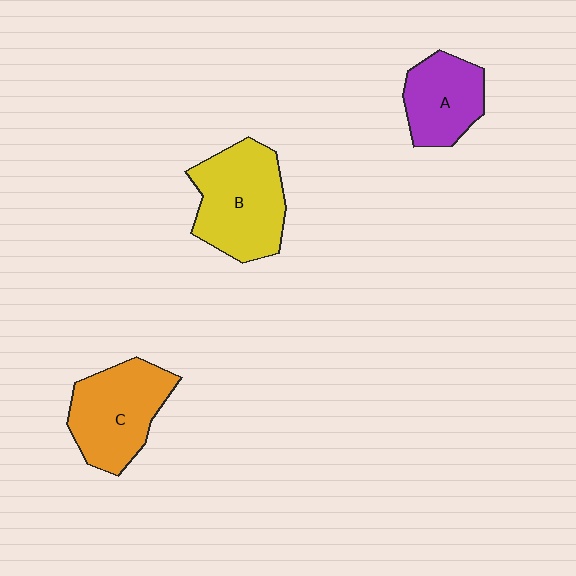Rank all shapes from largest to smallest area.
From largest to smallest: B (yellow), C (orange), A (purple).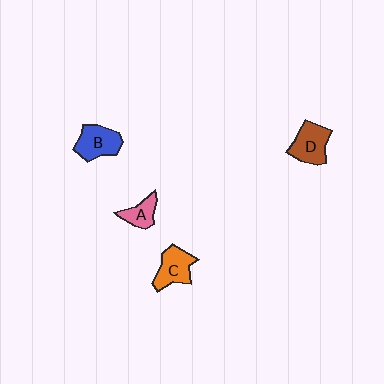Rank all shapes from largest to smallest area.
From largest to smallest: D (brown), B (blue), C (orange), A (pink).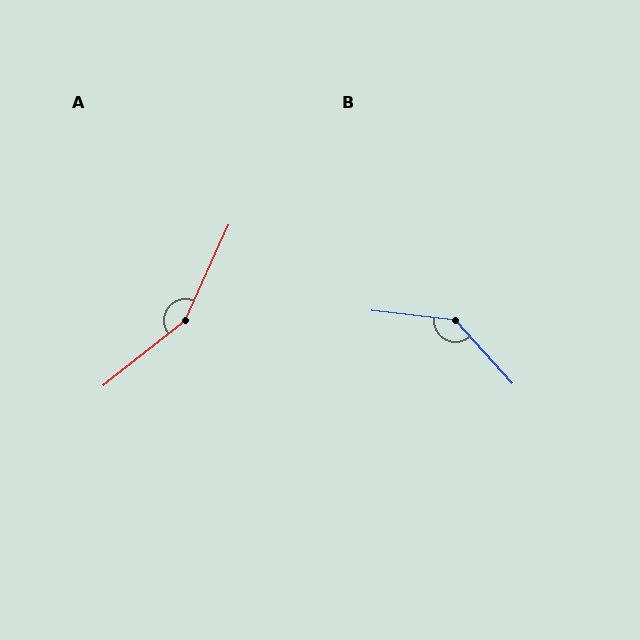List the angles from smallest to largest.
B (139°), A (153°).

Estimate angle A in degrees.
Approximately 153 degrees.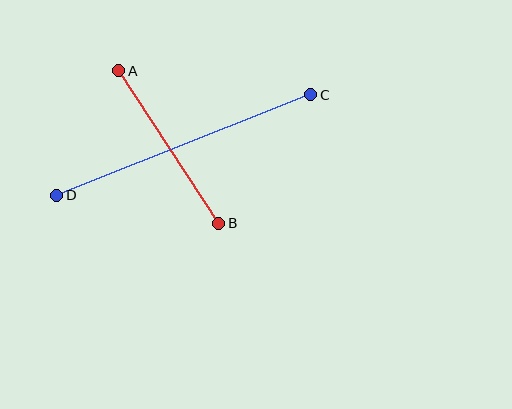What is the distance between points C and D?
The distance is approximately 273 pixels.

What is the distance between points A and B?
The distance is approximately 183 pixels.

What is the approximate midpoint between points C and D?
The midpoint is at approximately (184, 145) pixels.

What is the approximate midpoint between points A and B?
The midpoint is at approximately (169, 147) pixels.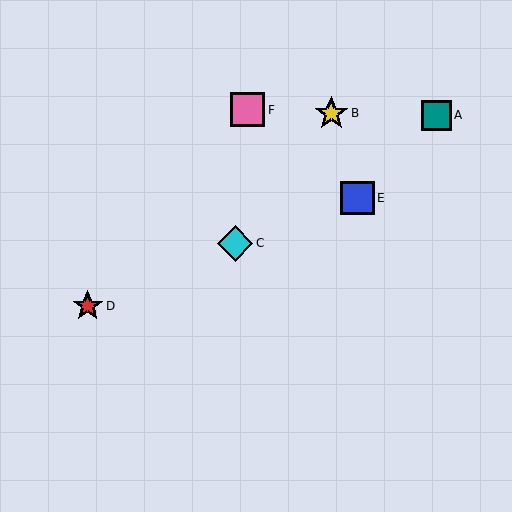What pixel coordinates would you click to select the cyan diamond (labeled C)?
Click at (235, 243) to select the cyan diamond C.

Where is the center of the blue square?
The center of the blue square is at (358, 198).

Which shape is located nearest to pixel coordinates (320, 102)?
The yellow star (labeled B) at (331, 113) is nearest to that location.